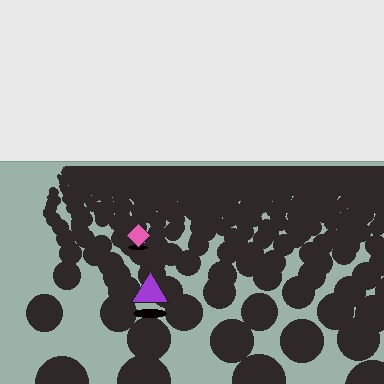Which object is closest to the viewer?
The purple triangle is closest. The texture marks near it are larger and more spread out.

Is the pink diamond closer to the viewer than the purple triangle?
No. The purple triangle is closer — you can tell from the texture gradient: the ground texture is coarser near it.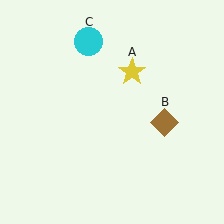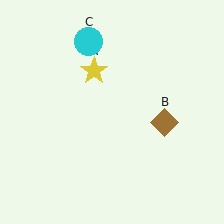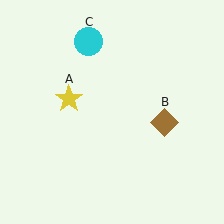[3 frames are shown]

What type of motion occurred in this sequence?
The yellow star (object A) rotated counterclockwise around the center of the scene.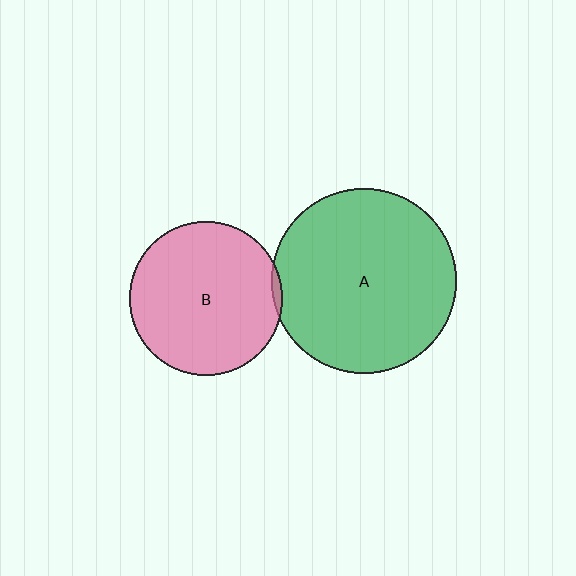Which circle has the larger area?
Circle A (green).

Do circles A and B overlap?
Yes.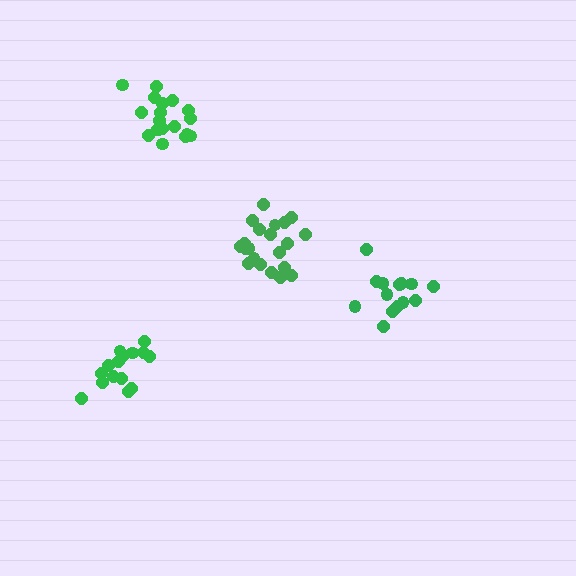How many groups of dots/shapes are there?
There are 4 groups.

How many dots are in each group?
Group 1: 19 dots, Group 2: 15 dots, Group 3: 21 dots, Group 4: 15 dots (70 total).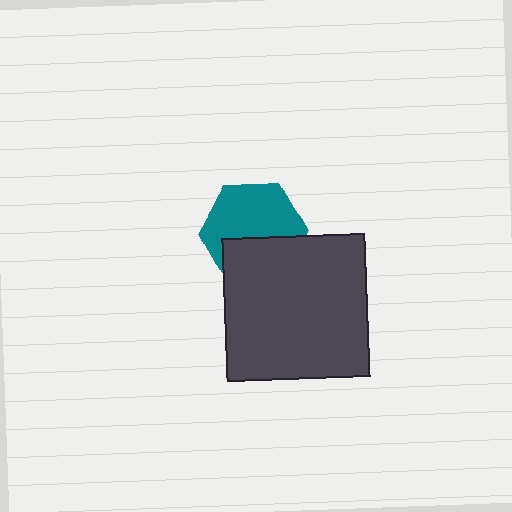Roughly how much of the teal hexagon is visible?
About half of it is visible (roughly 61%).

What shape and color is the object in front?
The object in front is a dark gray square.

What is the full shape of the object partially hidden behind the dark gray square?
The partially hidden object is a teal hexagon.